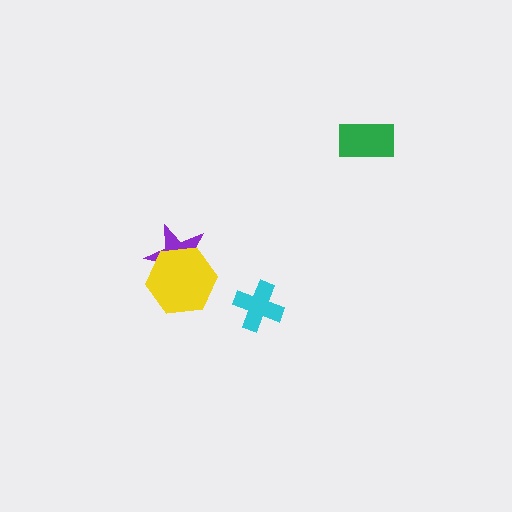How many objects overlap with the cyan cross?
0 objects overlap with the cyan cross.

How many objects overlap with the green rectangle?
0 objects overlap with the green rectangle.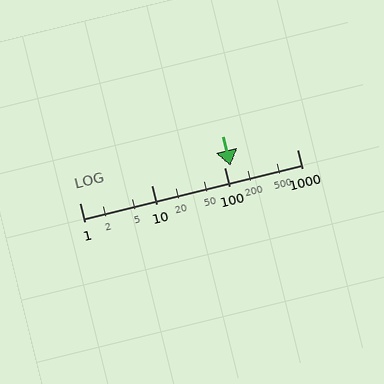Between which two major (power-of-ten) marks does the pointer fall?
The pointer is between 100 and 1000.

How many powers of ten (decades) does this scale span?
The scale spans 3 decades, from 1 to 1000.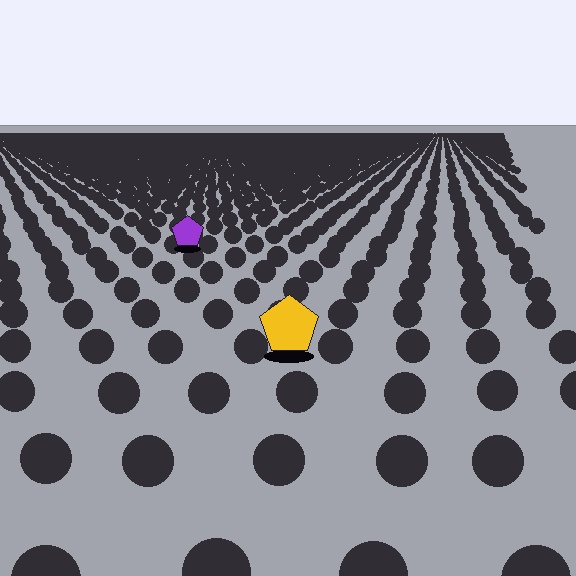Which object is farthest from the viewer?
The purple pentagon is farthest from the viewer. It appears smaller and the ground texture around it is denser.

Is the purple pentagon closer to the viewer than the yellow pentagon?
No. The yellow pentagon is closer — you can tell from the texture gradient: the ground texture is coarser near it.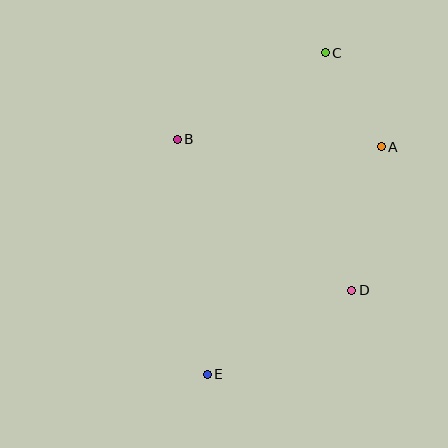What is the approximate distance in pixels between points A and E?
The distance between A and E is approximately 287 pixels.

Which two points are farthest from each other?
Points C and E are farthest from each other.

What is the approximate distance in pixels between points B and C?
The distance between B and C is approximately 171 pixels.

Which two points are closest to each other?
Points A and C are closest to each other.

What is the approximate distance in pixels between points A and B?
The distance between A and B is approximately 204 pixels.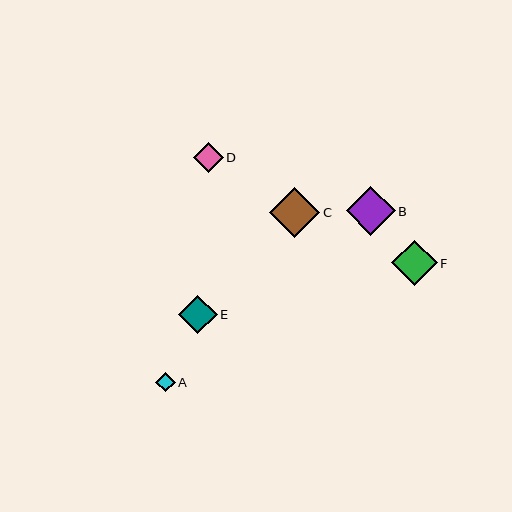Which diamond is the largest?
Diamond C is the largest with a size of approximately 50 pixels.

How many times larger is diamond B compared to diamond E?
Diamond B is approximately 1.3 times the size of diamond E.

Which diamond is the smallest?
Diamond A is the smallest with a size of approximately 19 pixels.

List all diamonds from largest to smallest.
From largest to smallest: C, B, F, E, D, A.